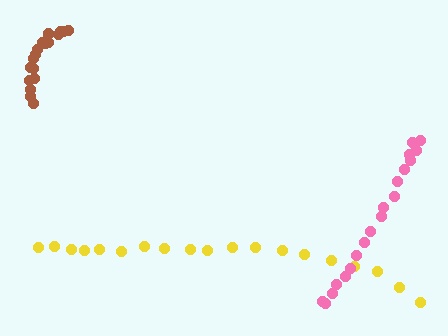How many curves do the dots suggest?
There are 3 distinct paths.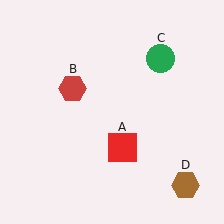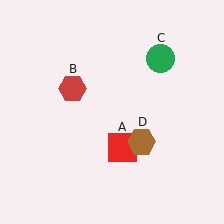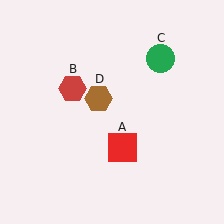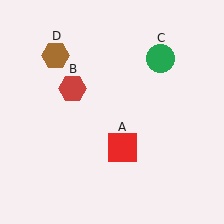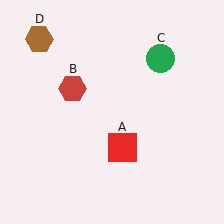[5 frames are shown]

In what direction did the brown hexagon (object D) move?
The brown hexagon (object D) moved up and to the left.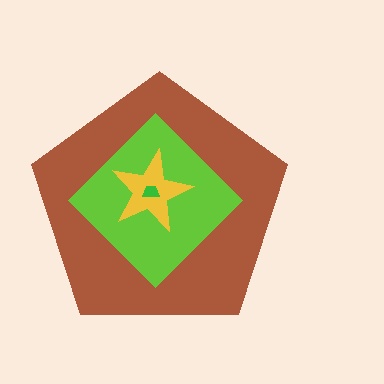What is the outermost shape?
The brown pentagon.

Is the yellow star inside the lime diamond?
Yes.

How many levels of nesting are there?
4.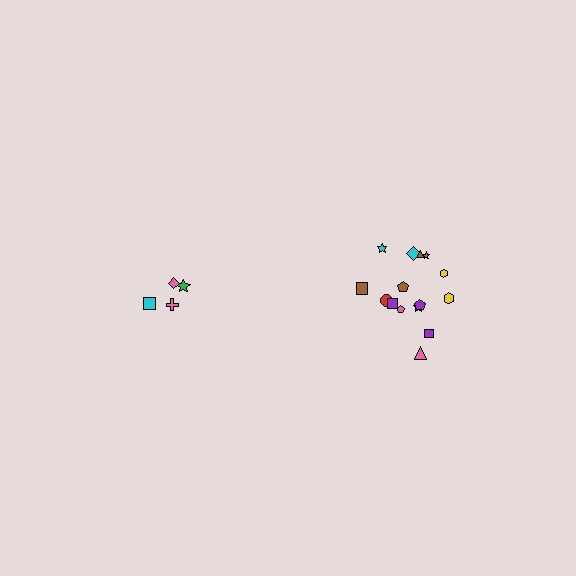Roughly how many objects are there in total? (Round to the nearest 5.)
Roughly 20 objects in total.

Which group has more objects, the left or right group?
The right group.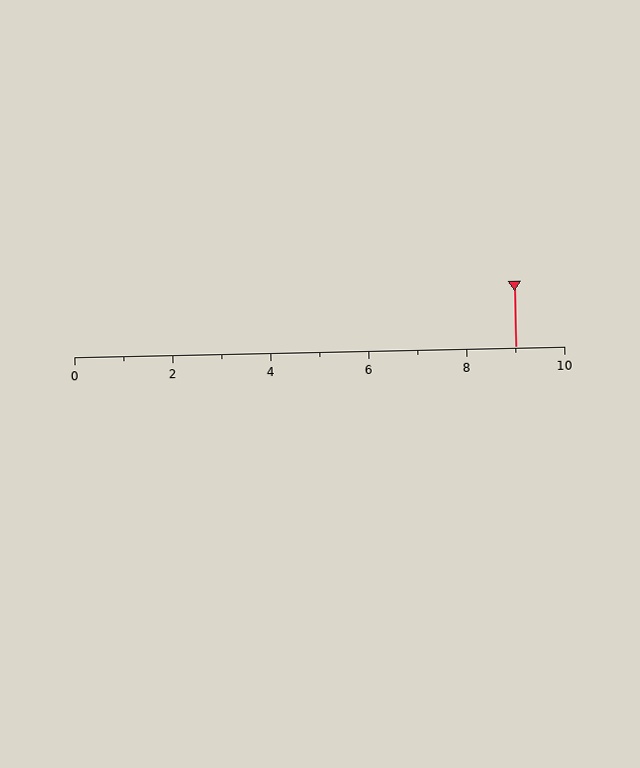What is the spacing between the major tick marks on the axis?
The major ticks are spaced 2 apart.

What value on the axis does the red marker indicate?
The marker indicates approximately 9.